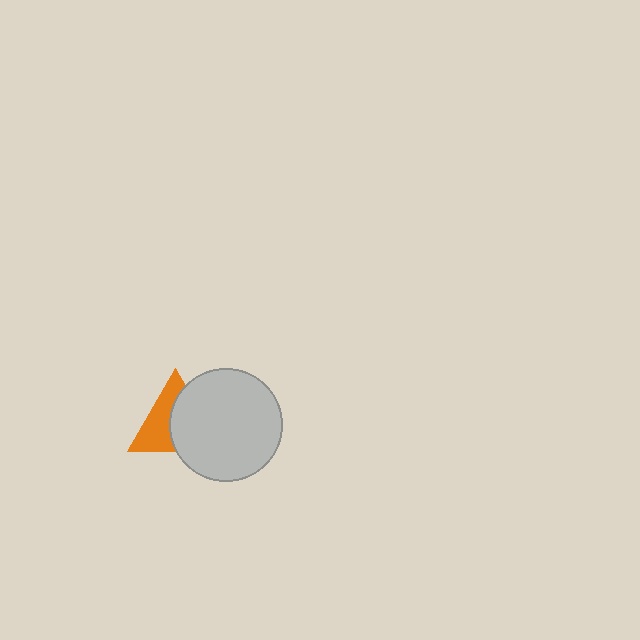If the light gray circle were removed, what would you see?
You would see the complete orange triangle.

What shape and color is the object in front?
The object in front is a light gray circle.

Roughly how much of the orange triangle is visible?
About half of it is visible (roughly 48%).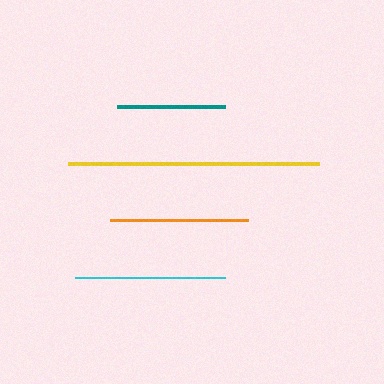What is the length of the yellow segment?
The yellow segment is approximately 251 pixels long.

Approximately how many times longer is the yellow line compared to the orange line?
The yellow line is approximately 1.8 times the length of the orange line.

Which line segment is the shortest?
The teal line is the shortest at approximately 108 pixels.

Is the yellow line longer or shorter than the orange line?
The yellow line is longer than the orange line.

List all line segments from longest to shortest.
From longest to shortest: yellow, cyan, orange, teal.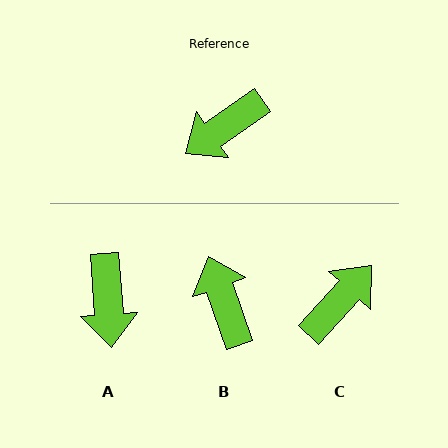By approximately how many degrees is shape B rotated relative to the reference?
Approximately 106 degrees clockwise.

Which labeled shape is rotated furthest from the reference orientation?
C, about 168 degrees away.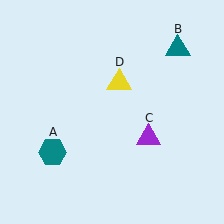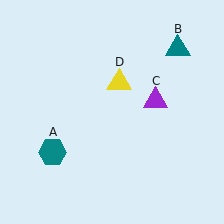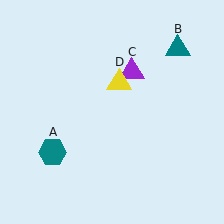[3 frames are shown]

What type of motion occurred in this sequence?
The purple triangle (object C) rotated counterclockwise around the center of the scene.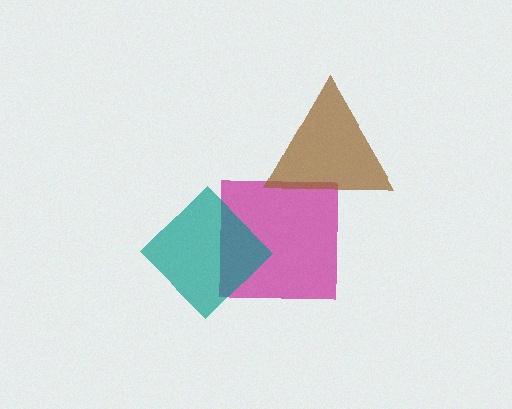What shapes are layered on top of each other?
The layered shapes are: a magenta square, a teal diamond, a brown triangle.